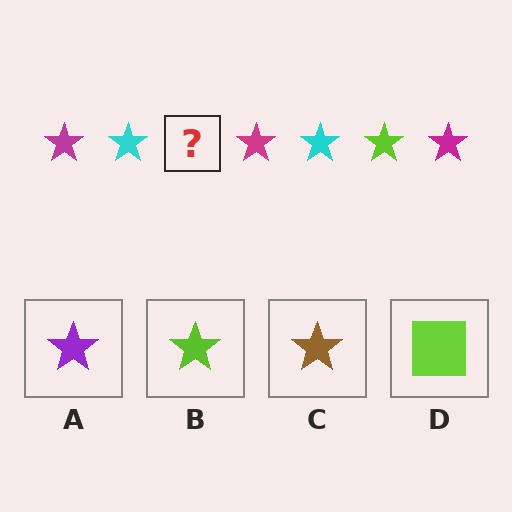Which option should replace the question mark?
Option B.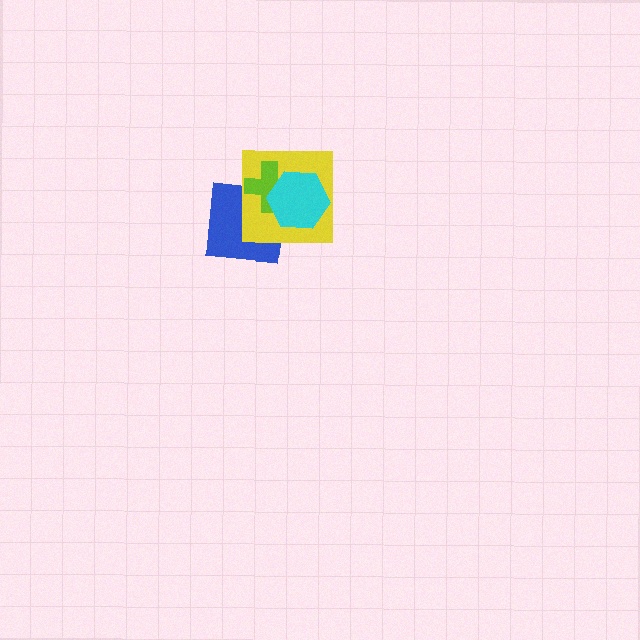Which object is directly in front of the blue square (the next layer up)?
The yellow square is directly in front of the blue square.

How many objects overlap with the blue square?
3 objects overlap with the blue square.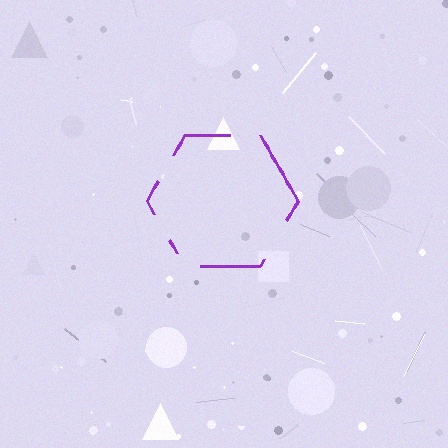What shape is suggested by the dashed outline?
The dashed outline suggests a hexagon.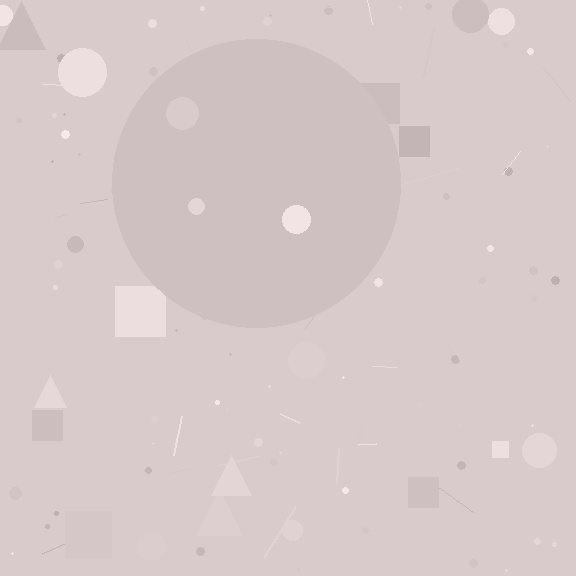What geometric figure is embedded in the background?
A circle is embedded in the background.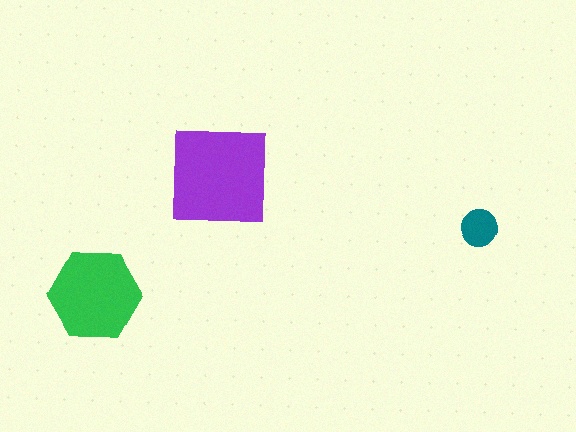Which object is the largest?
The purple square.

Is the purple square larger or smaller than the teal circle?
Larger.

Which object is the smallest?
The teal circle.